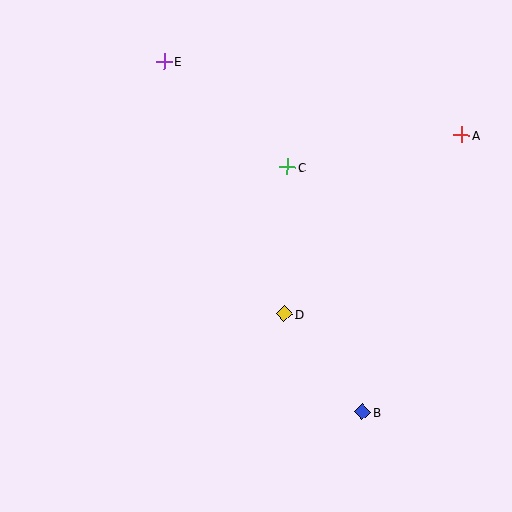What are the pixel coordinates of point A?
Point A is at (462, 135).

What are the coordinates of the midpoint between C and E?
The midpoint between C and E is at (226, 114).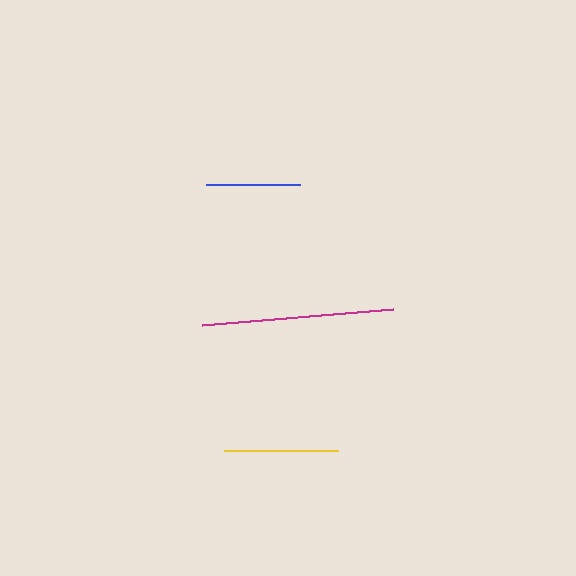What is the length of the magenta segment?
The magenta segment is approximately 191 pixels long.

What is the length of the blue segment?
The blue segment is approximately 94 pixels long.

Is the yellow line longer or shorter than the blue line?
The yellow line is longer than the blue line.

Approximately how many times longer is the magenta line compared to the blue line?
The magenta line is approximately 2.0 times the length of the blue line.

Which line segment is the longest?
The magenta line is the longest at approximately 191 pixels.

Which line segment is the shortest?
The blue line is the shortest at approximately 94 pixels.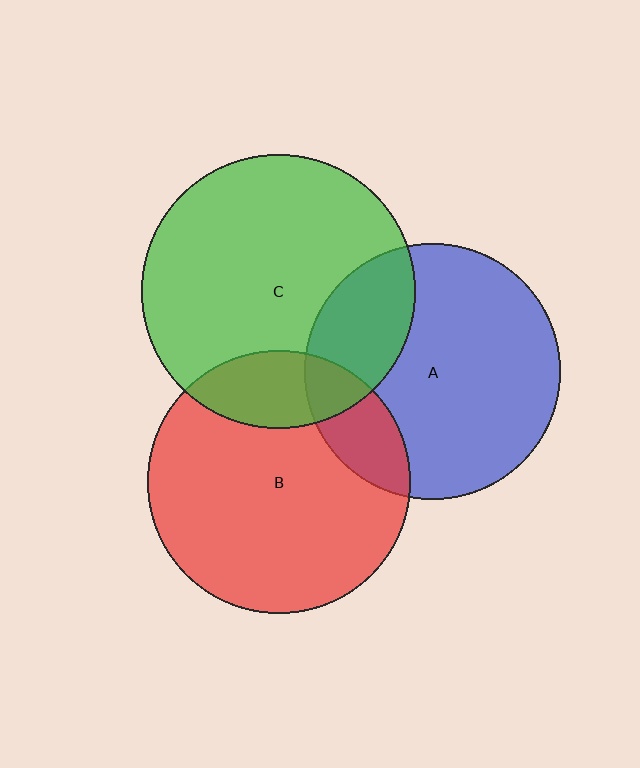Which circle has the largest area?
Circle C (green).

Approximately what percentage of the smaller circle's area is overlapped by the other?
Approximately 15%.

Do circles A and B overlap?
Yes.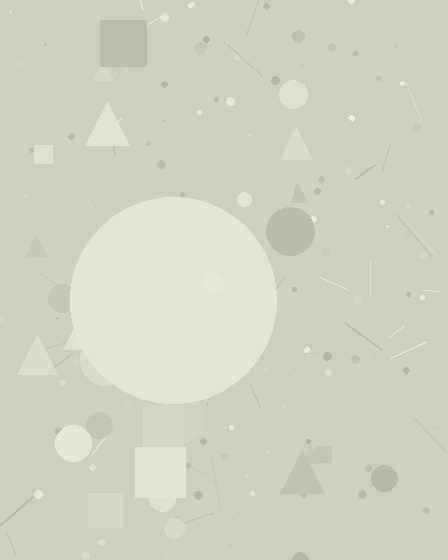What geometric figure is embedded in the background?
A circle is embedded in the background.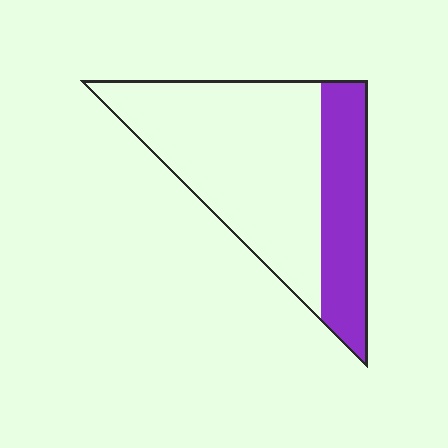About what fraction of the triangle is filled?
About one third (1/3).